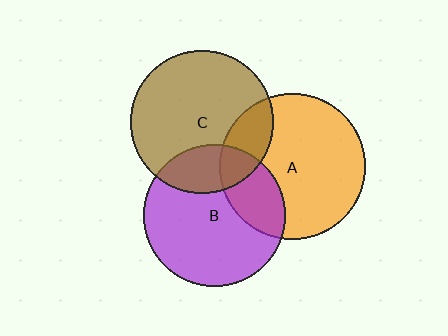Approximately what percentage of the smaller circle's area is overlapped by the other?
Approximately 25%.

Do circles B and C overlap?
Yes.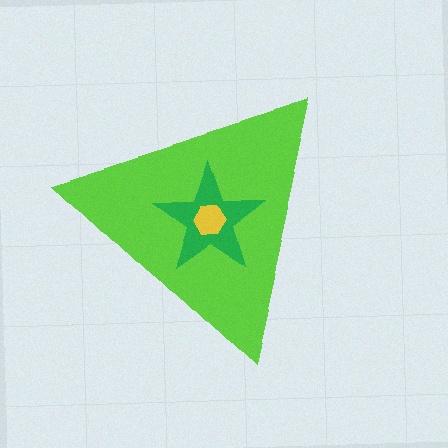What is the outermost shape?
The lime triangle.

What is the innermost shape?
The yellow hexagon.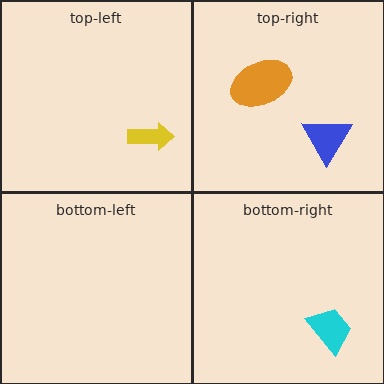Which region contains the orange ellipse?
The top-right region.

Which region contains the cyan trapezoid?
The bottom-right region.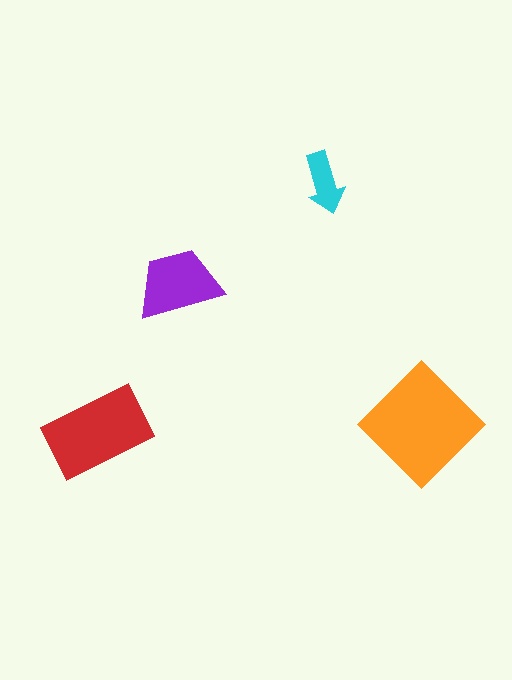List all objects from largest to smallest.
The orange diamond, the red rectangle, the purple trapezoid, the cyan arrow.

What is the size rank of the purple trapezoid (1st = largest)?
3rd.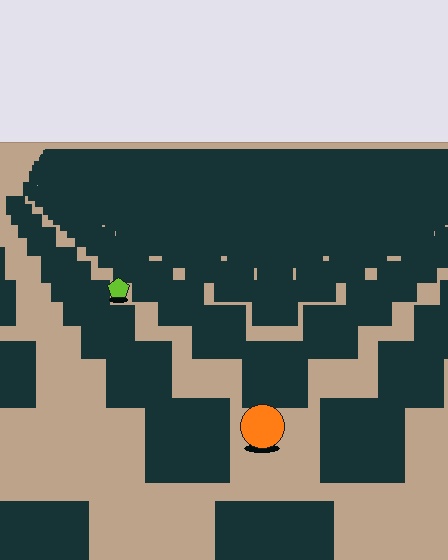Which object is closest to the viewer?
The orange circle is closest. The texture marks near it are larger and more spread out.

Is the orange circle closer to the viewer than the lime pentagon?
Yes. The orange circle is closer — you can tell from the texture gradient: the ground texture is coarser near it.